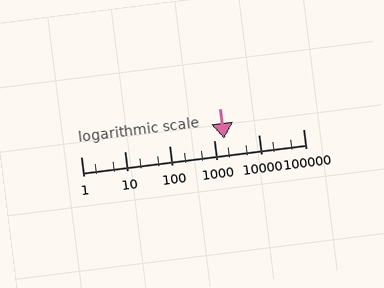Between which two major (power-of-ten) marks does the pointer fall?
The pointer is between 1000 and 10000.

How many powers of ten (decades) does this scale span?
The scale spans 5 decades, from 1 to 100000.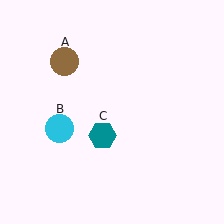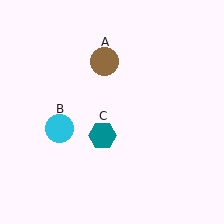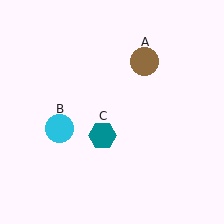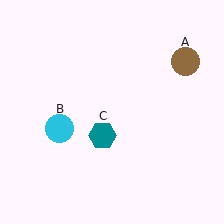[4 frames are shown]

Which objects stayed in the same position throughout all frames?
Cyan circle (object B) and teal hexagon (object C) remained stationary.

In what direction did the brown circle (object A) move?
The brown circle (object A) moved right.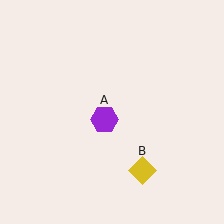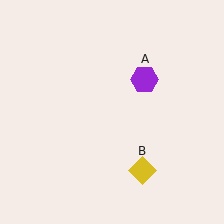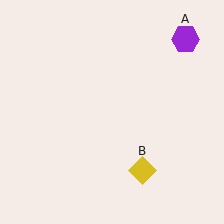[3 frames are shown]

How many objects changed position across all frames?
1 object changed position: purple hexagon (object A).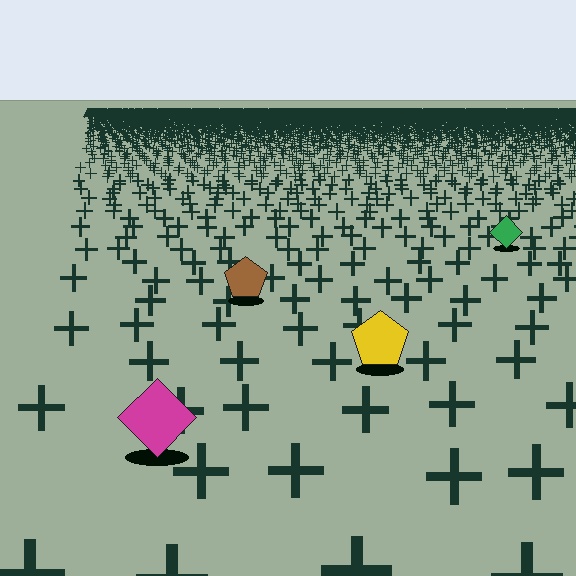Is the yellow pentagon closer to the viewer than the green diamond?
Yes. The yellow pentagon is closer — you can tell from the texture gradient: the ground texture is coarser near it.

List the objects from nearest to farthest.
From nearest to farthest: the magenta diamond, the yellow pentagon, the brown pentagon, the green diamond.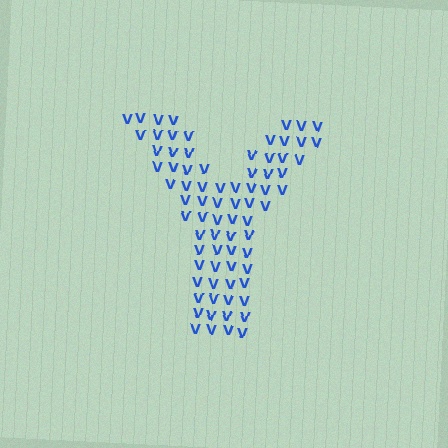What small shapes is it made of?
It is made of small letter V's.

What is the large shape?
The large shape is the letter Y.